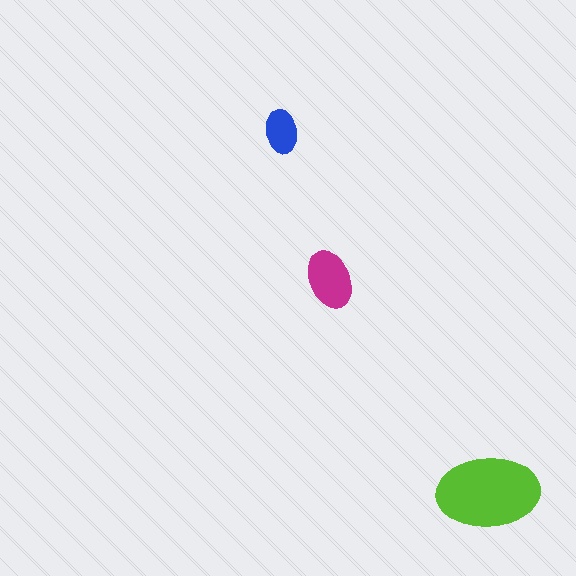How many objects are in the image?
There are 3 objects in the image.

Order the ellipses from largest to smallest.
the lime one, the magenta one, the blue one.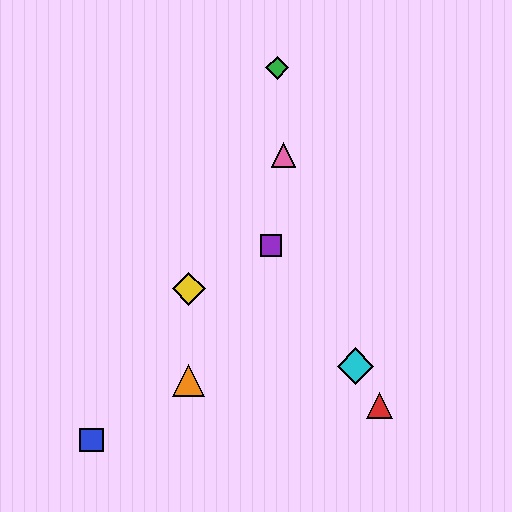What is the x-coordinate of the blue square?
The blue square is at x≈92.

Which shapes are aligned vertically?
The yellow diamond, the orange triangle are aligned vertically.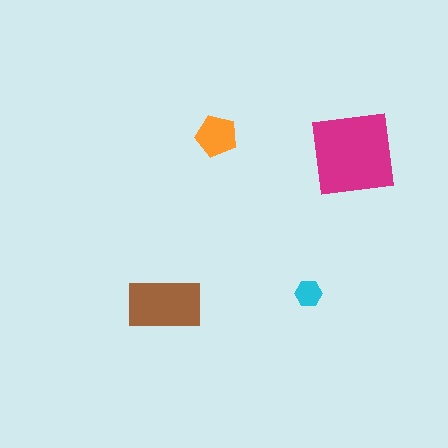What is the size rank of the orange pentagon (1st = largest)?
3rd.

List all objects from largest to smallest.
The magenta square, the brown rectangle, the orange pentagon, the cyan hexagon.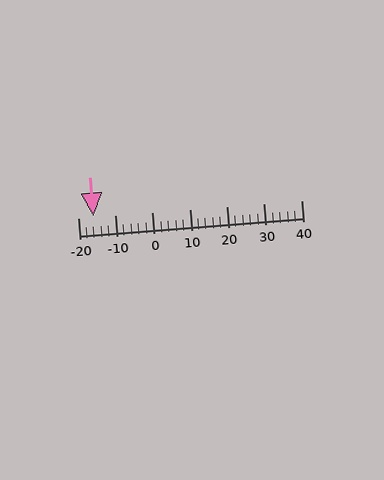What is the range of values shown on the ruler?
The ruler shows values from -20 to 40.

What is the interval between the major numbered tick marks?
The major tick marks are spaced 10 units apart.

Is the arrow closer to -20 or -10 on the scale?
The arrow is closer to -20.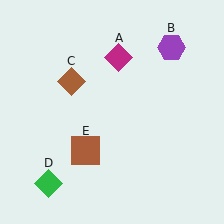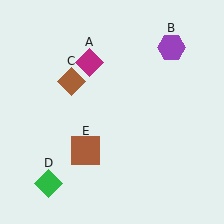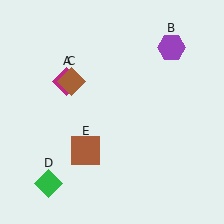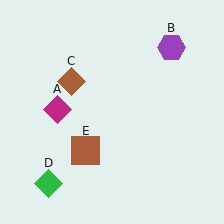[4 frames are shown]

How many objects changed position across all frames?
1 object changed position: magenta diamond (object A).